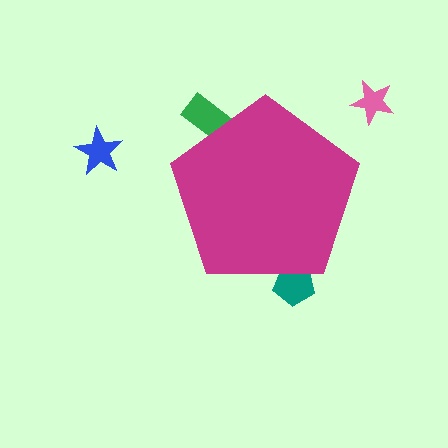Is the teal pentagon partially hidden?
Yes, the teal pentagon is partially hidden behind the magenta pentagon.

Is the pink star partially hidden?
No, the pink star is fully visible.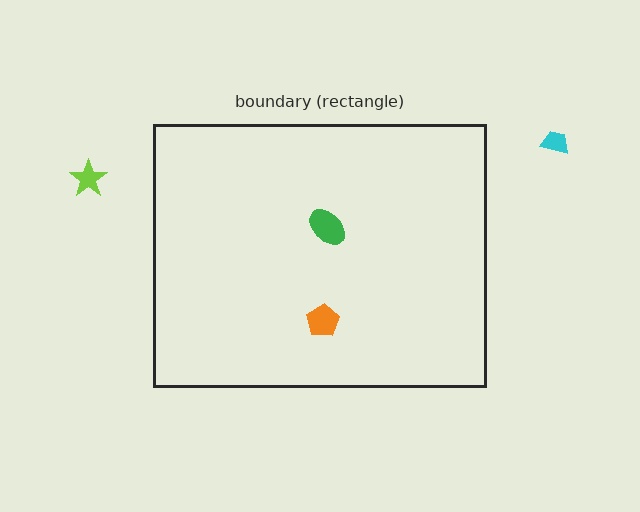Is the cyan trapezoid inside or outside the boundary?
Outside.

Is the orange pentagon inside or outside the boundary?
Inside.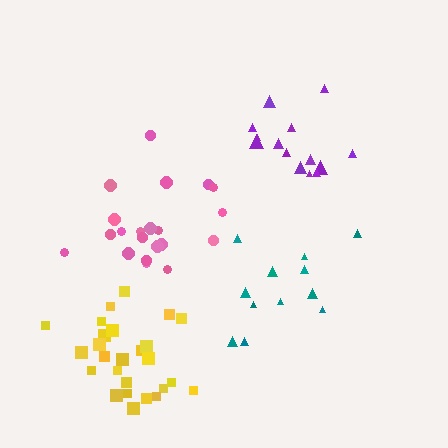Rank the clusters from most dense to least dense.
yellow, purple, pink, teal.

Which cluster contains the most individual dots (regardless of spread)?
Yellow (26).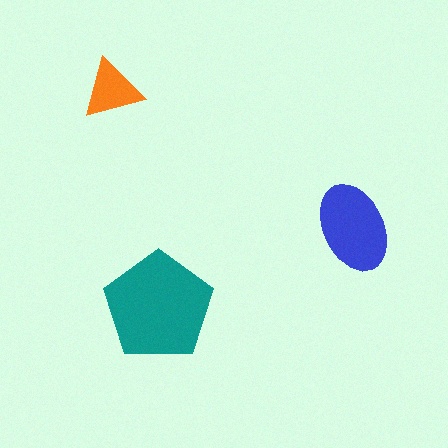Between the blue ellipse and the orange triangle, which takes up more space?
The blue ellipse.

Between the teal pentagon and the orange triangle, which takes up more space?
The teal pentagon.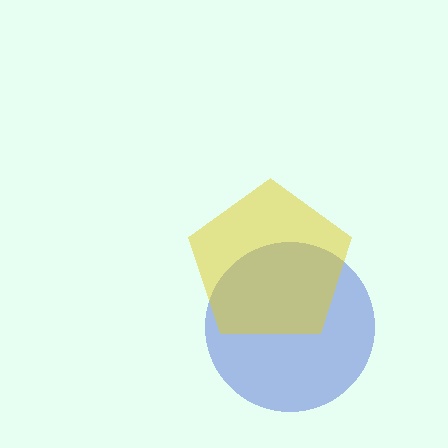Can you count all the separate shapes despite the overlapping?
Yes, there are 2 separate shapes.